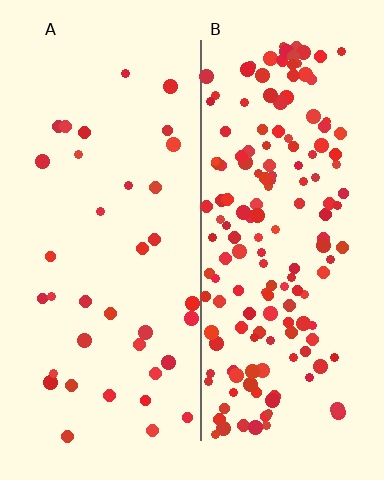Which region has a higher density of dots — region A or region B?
B (the right).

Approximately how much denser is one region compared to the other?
Approximately 4.4× — region B over region A.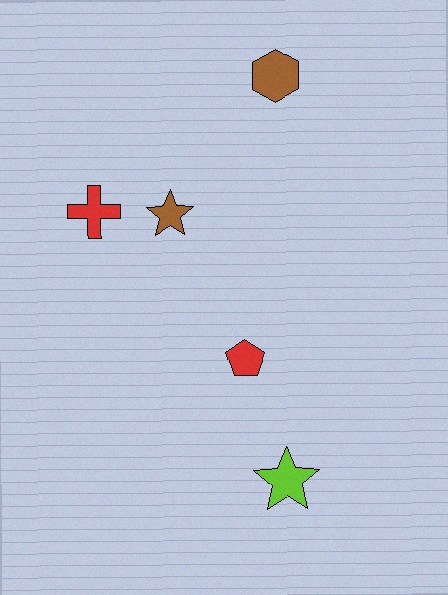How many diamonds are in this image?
There are no diamonds.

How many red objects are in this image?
There are 2 red objects.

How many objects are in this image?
There are 5 objects.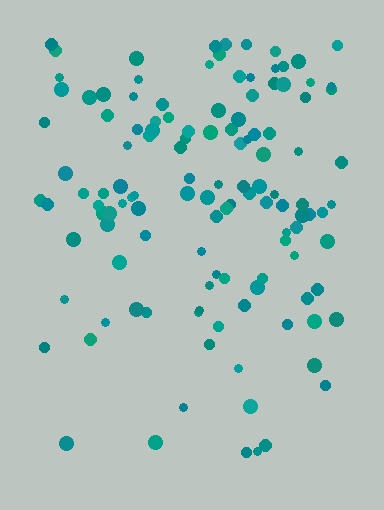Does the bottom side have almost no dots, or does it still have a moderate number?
Still a moderate number, just noticeably fewer than the top.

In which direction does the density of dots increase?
From bottom to top, with the top side densest.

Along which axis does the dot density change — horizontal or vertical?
Vertical.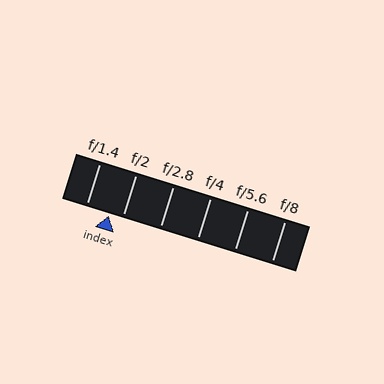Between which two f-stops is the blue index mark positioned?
The index mark is between f/1.4 and f/2.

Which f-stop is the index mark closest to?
The index mark is closest to f/2.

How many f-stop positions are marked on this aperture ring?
There are 6 f-stop positions marked.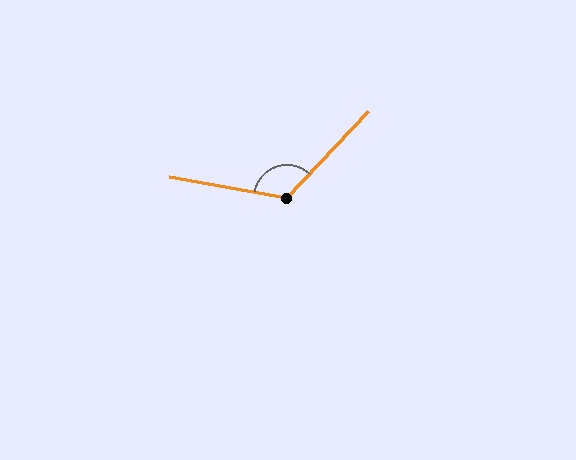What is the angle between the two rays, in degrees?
Approximately 123 degrees.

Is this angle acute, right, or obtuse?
It is obtuse.